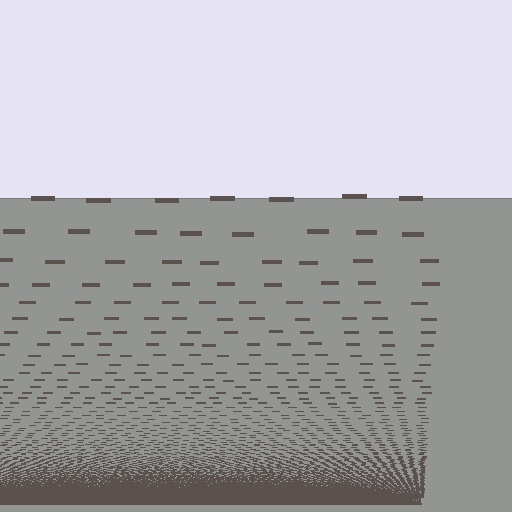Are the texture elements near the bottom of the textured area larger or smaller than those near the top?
Smaller. The gradient is inverted — elements near the bottom are smaller and denser.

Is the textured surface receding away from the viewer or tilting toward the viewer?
The surface appears to tilt toward the viewer. Texture elements get larger and sparser toward the top.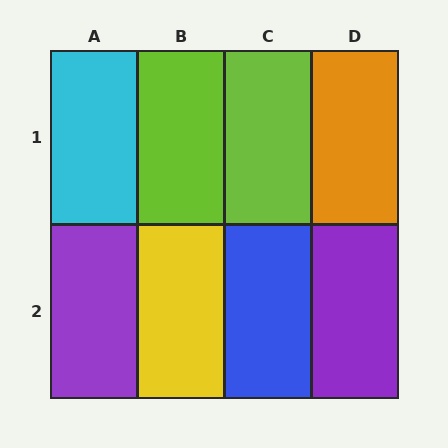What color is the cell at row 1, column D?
Orange.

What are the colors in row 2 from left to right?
Purple, yellow, blue, purple.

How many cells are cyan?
1 cell is cyan.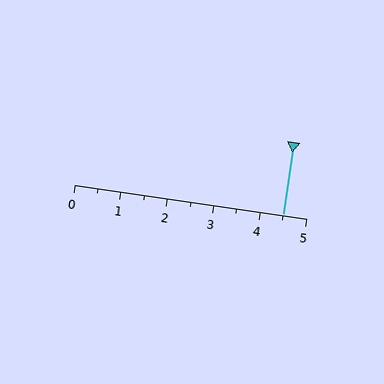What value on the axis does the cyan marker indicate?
The marker indicates approximately 4.5.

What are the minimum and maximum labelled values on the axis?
The axis runs from 0 to 5.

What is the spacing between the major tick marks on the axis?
The major ticks are spaced 1 apart.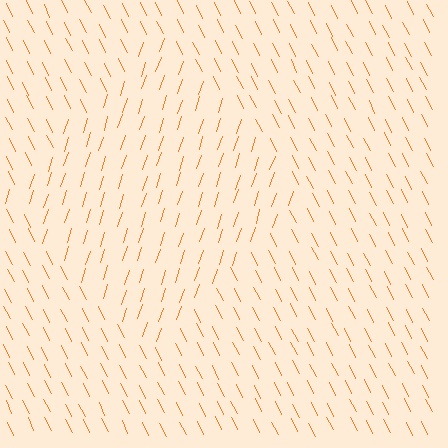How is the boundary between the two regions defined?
The boundary is defined purely by a change in line orientation (approximately 45 degrees difference). All lines are the same color and thickness.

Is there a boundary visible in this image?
Yes, there is a texture boundary formed by a change in line orientation.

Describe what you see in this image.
The image is filled with small orange line segments. A diamond region in the image has lines oriented differently from the surrounding lines, creating a visible texture boundary.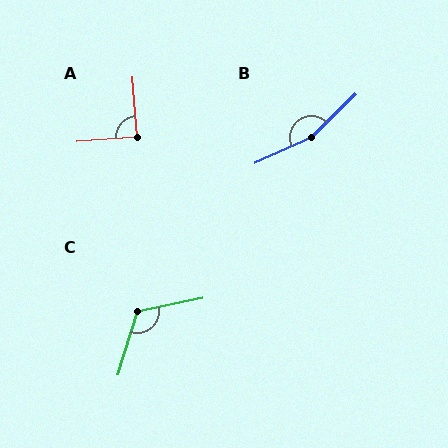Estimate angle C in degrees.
Approximately 119 degrees.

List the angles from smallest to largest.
A (90°), C (119°), B (160°).